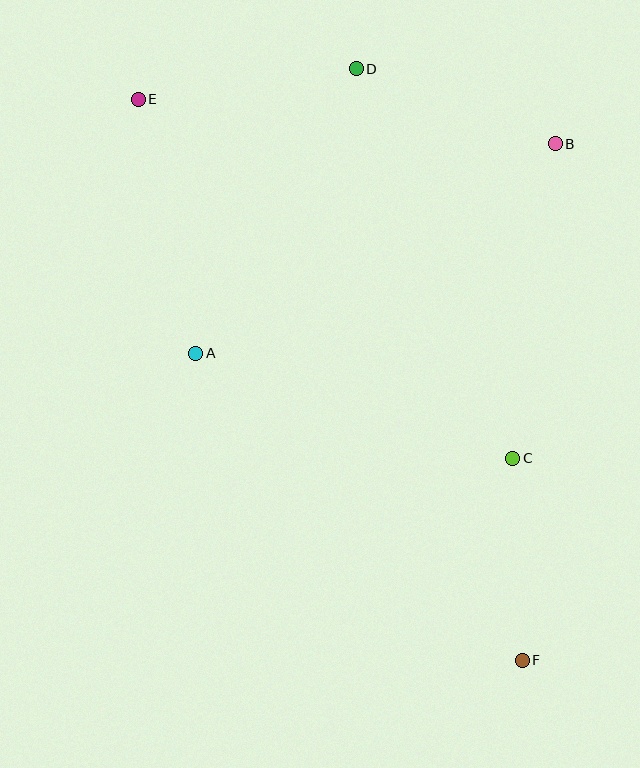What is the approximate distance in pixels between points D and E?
The distance between D and E is approximately 220 pixels.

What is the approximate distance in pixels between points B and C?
The distance between B and C is approximately 317 pixels.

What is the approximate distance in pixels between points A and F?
The distance between A and F is approximately 448 pixels.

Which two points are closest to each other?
Points C and F are closest to each other.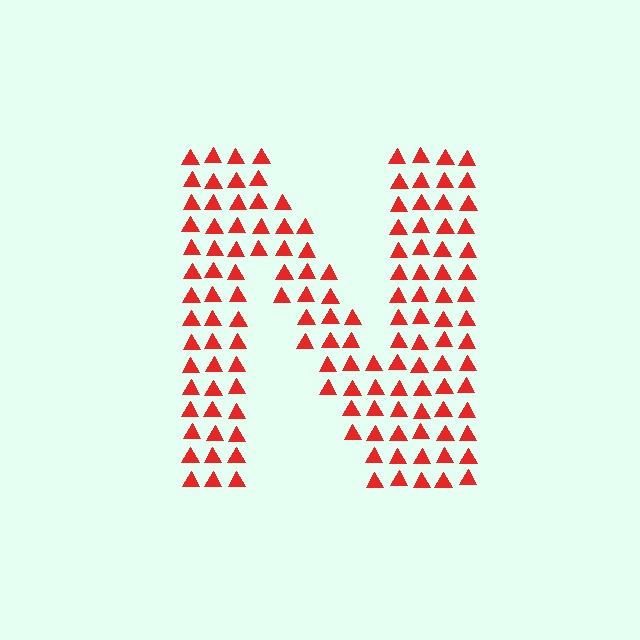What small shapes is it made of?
It is made of small triangles.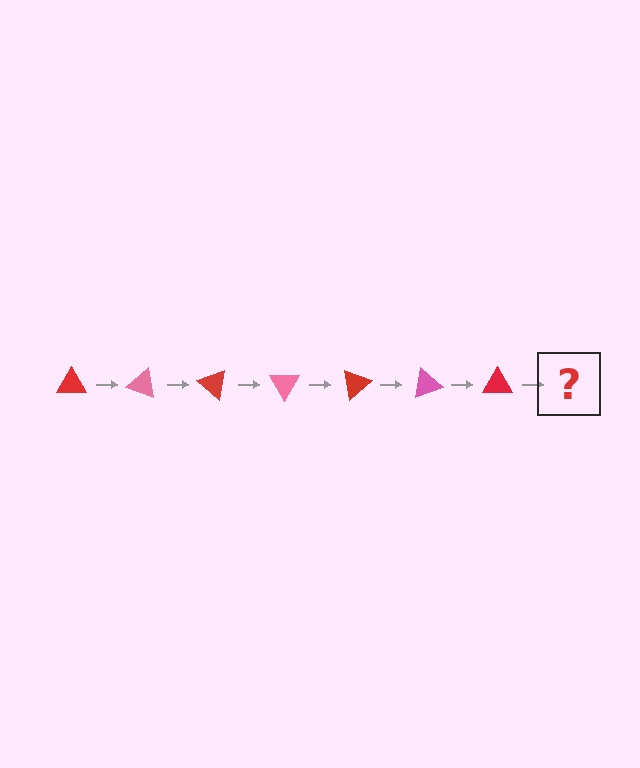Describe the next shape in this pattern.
It should be a pink triangle, rotated 140 degrees from the start.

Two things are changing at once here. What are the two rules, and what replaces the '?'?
The two rules are that it rotates 20 degrees each step and the color cycles through red and pink. The '?' should be a pink triangle, rotated 140 degrees from the start.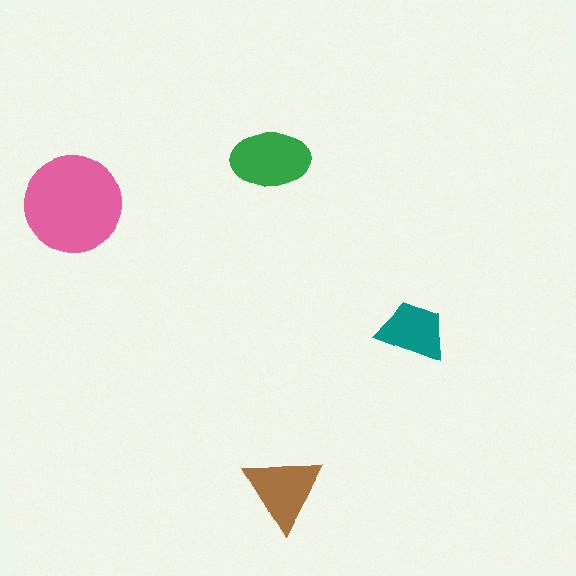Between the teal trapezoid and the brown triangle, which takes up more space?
The brown triangle.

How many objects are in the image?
There are 4 objects in the image.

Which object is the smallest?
The teal trapezoid.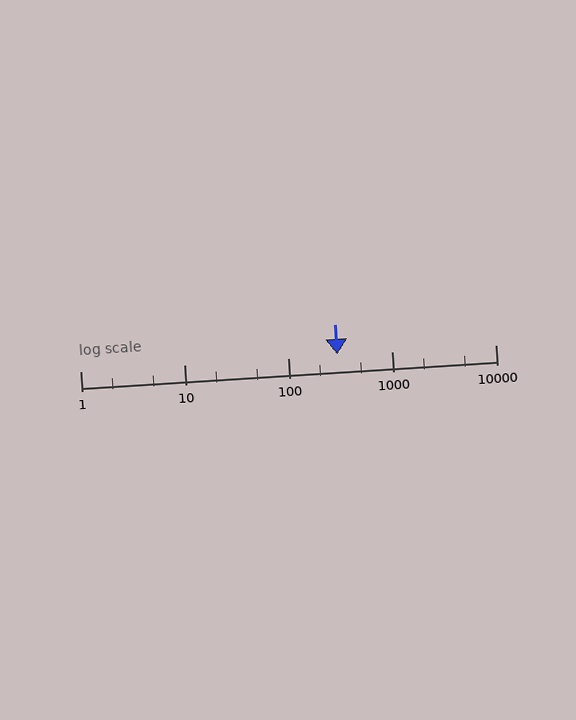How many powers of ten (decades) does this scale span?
The scale spans 4 decades, from 1 to 10000.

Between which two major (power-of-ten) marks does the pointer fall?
The pointer is between 100 and 1000.